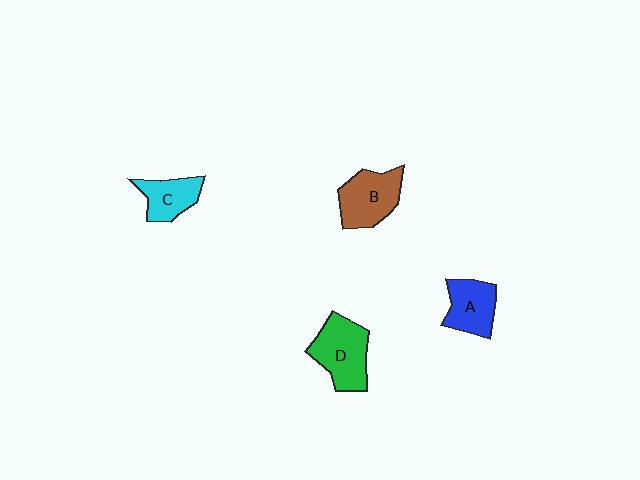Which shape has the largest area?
Shape D (green).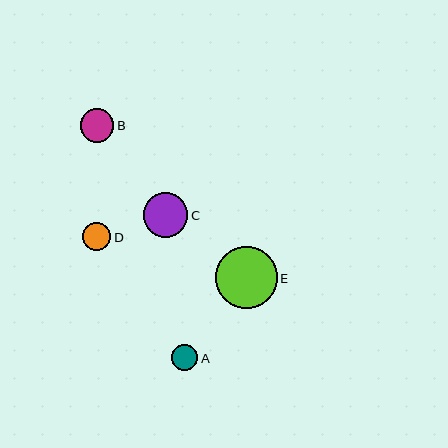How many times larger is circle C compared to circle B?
Circle C is approximately 1.3 times the size of circle B.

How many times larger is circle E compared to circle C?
Circle E is approximately 1.4 times the size of circle C.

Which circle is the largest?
Circle E is the largest with a size of approximately 62 pixels.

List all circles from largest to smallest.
From largest to smallest: E, C, B, D, A.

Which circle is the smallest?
Circle A is the smallest with a size of approximately 26 pixels.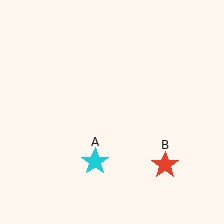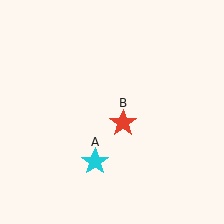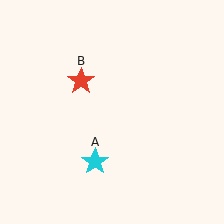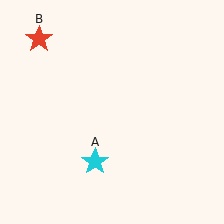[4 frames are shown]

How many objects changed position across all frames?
1 object changed position: red star (object B).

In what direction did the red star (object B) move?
The red star (object B) moved up and to the left.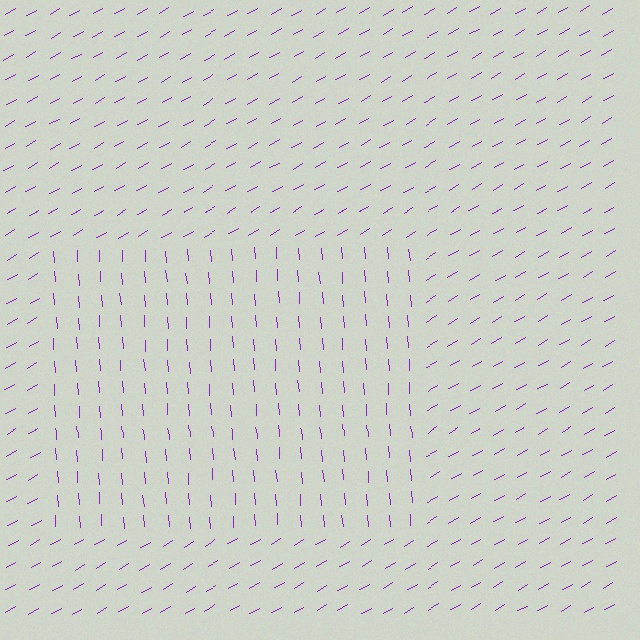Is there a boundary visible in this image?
Yes, there is a texture boundary formed by a change in line orientation.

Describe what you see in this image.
The image is filled with small purple line segments. A rectangle region in the image has lines oriented differently from the surrounding lines, creating a visible texture boundary.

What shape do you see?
I see a rectangle.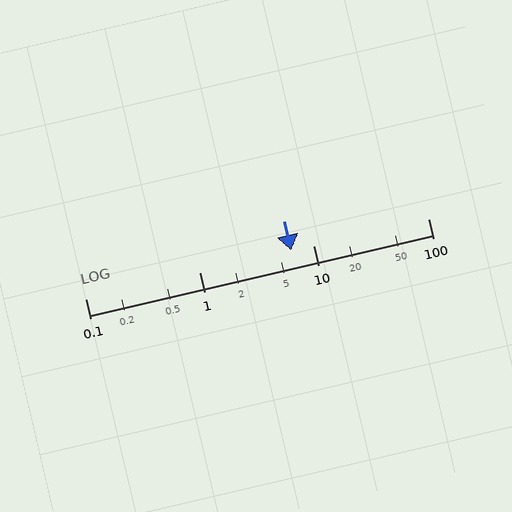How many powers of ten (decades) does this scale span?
The scale spans 3 decades, from 0.1 to 100.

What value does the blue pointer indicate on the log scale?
The pointer indicates approximately 6.3.